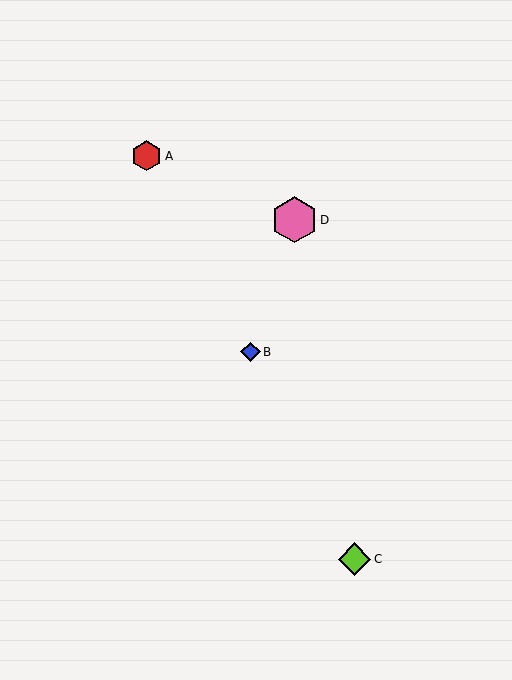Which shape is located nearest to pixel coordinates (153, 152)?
The red hexagon (labeled A) at (147, 156) is nearest to that location.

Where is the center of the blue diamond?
The center of the blue diamond is at (251, 352).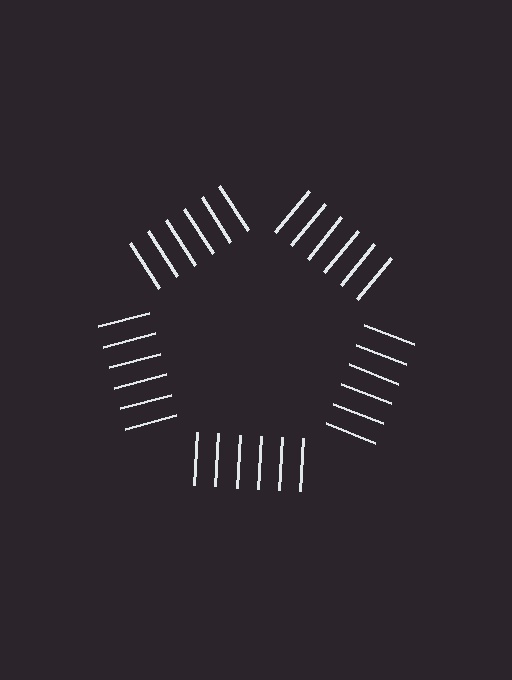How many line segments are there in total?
30 — 6 along each of the 5 edges.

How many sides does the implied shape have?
5 sides — the line-ends trace a pentagon.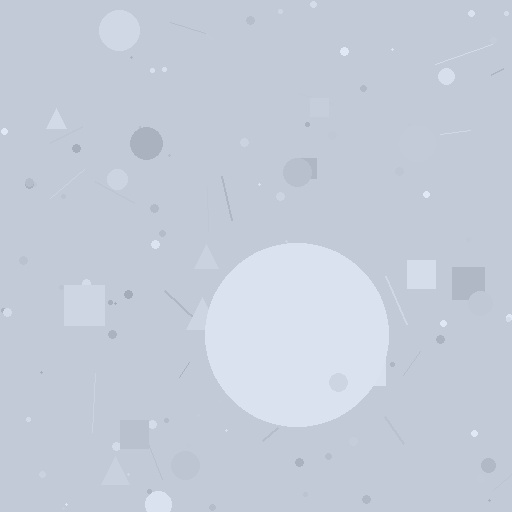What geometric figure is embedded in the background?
A circle is embedded in the background.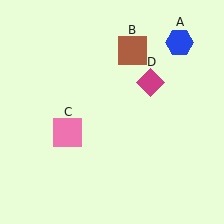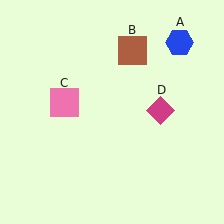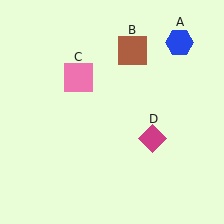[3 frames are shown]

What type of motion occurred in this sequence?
The pink square (object C), magenta diamond (object D) rotated clockwise around the center of the scene.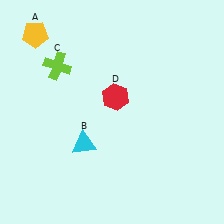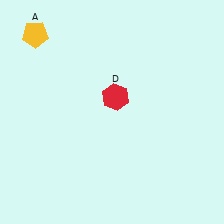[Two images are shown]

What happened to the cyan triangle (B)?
The cyan triangle (B) was removed in Image 2. It was in the bottom-left area of Image 1.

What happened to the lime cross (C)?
The lime cross (C) was removed in Image 2. It was in the top-left area of Image 1.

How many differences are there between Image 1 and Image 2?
There are 2 differences between the two images.